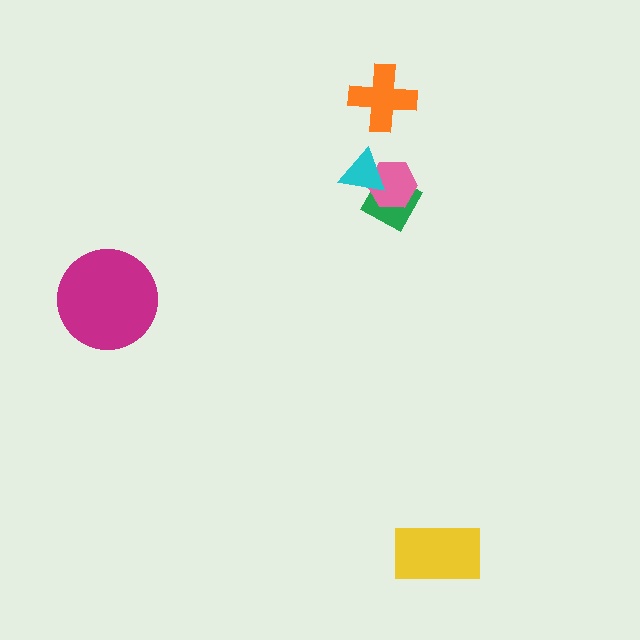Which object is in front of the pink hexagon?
The cyan triangle is in front of the pink hexagon.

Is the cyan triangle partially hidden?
No, no other shape covers it.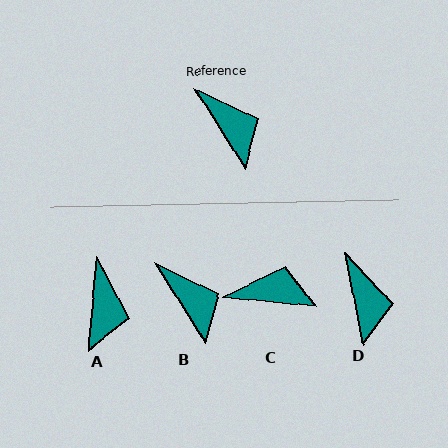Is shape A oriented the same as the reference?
No, it is off by about 37 degrees.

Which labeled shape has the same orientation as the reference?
B.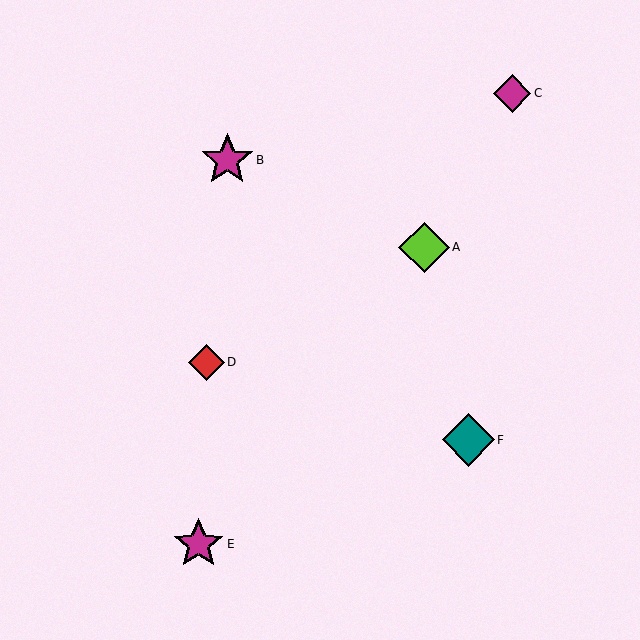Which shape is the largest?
The magenta star (labeled B) is the largest.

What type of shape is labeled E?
Shape E is a magenta star.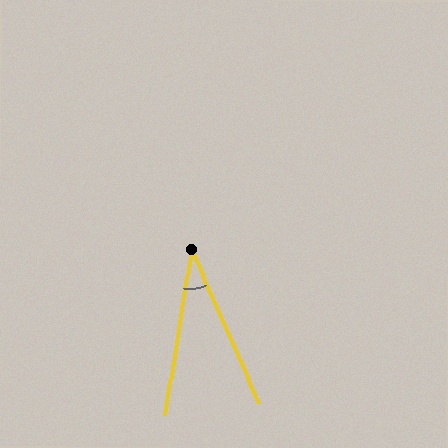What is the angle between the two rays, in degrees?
Approximately 33 degrees.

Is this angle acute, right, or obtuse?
It is acute.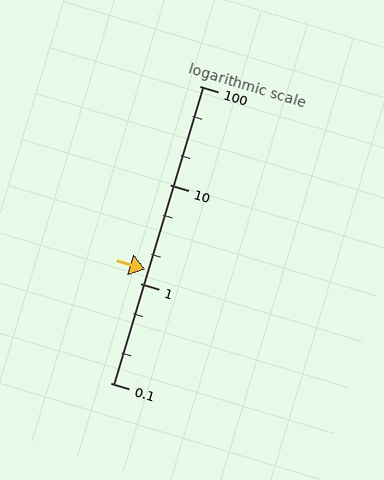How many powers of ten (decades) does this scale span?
The scale spans 3 decades, from 0.1 to 100.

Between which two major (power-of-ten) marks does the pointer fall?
The pointer is between 1 and 10.